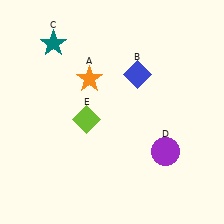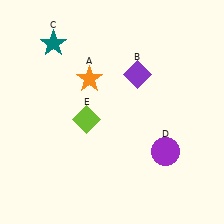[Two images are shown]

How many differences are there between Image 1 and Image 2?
There is 1 difference between the two images.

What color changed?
The diamond (B) changed from blue in Image 1 to purple in Image 2.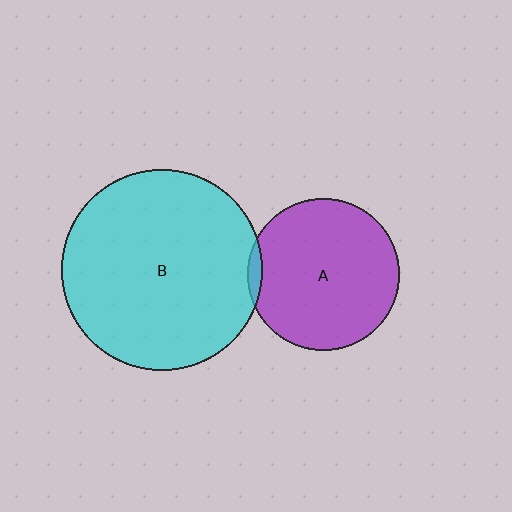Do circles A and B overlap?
Yes.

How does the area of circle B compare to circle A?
Approximately 1.7 times.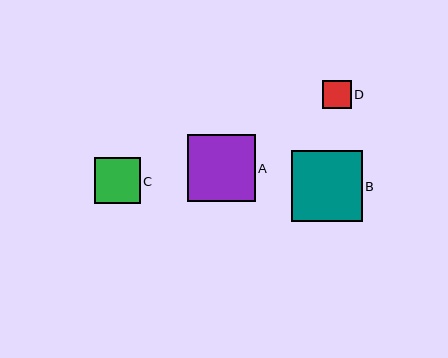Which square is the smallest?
Square D is the smallest with a size of approximately 28 pixels.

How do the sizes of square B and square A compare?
Square B and square A are approximately the same size.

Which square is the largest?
Square B is the largest with a size of approximately 71 pixels.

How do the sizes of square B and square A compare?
Square B and square A are approximately the same size.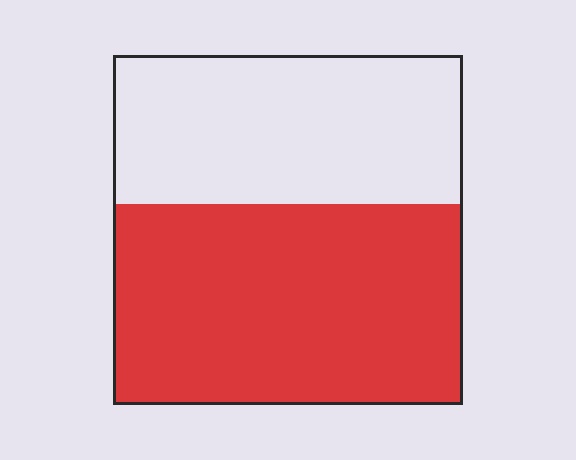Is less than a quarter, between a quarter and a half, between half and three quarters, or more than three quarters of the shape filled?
Between half and three quarters.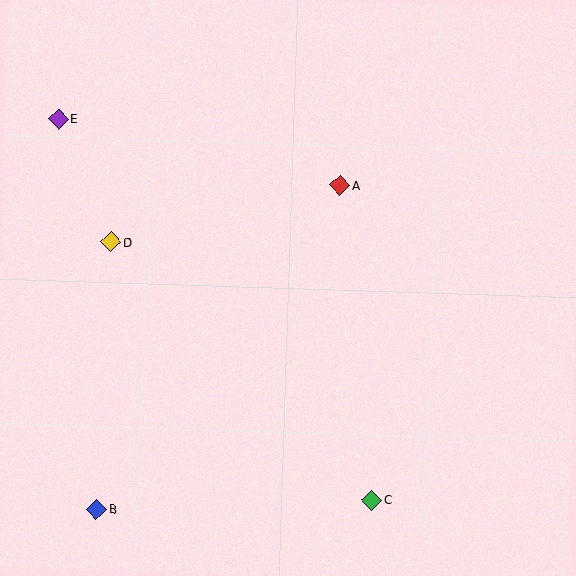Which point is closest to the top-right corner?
Point A is closest to the top-right corner.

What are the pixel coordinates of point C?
Point C is at (372, 500).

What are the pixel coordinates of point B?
Point B is at (96, 509).